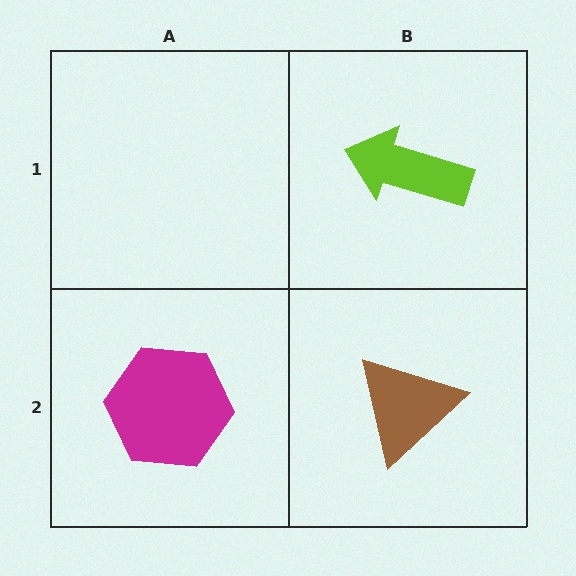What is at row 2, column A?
A magenta hexagon.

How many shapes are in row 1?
1 shape.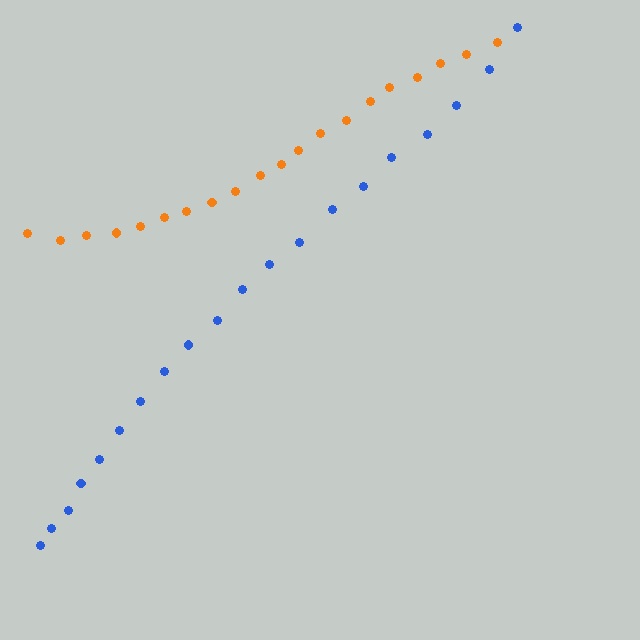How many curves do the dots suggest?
There are 2 distinct paths.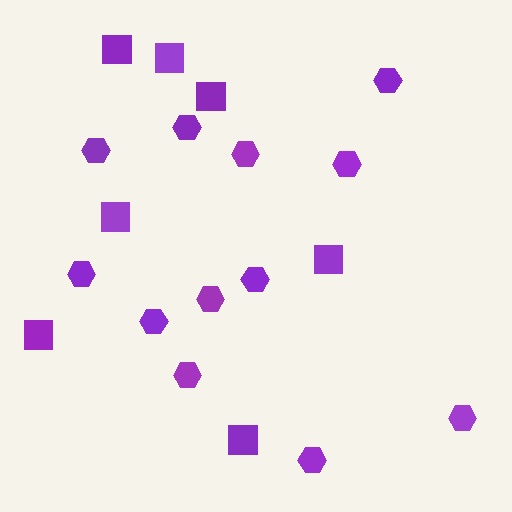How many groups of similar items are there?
There are 2 groups: one group of hexagons (12) and one group of squares (7).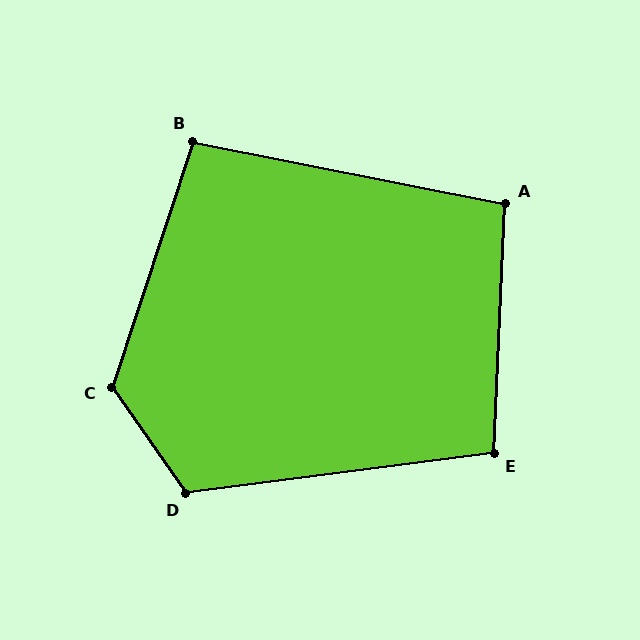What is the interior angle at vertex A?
Approximately 98 degrees (obtuse).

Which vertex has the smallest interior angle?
B, at approximately 97 degrees.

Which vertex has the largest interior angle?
C, at approximately 127 degrees.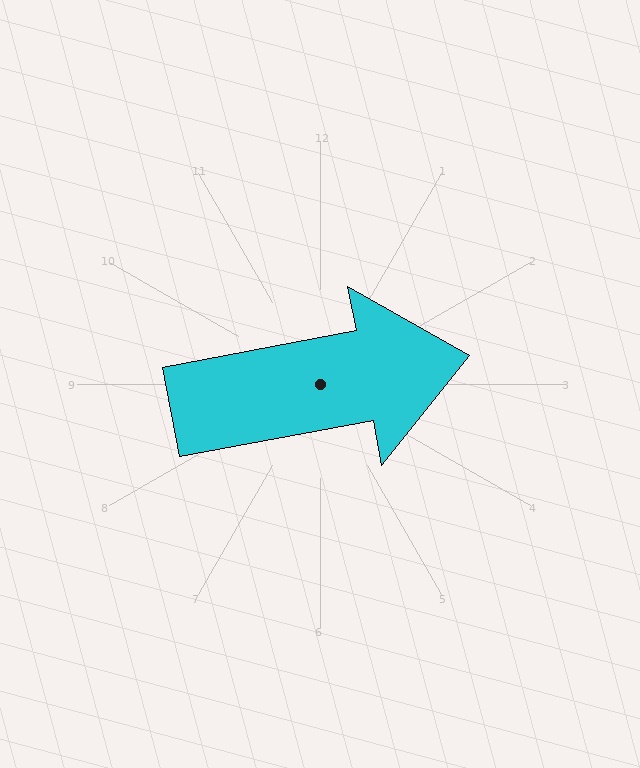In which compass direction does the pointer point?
East.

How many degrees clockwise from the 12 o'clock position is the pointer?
Approximately 79 degrees.